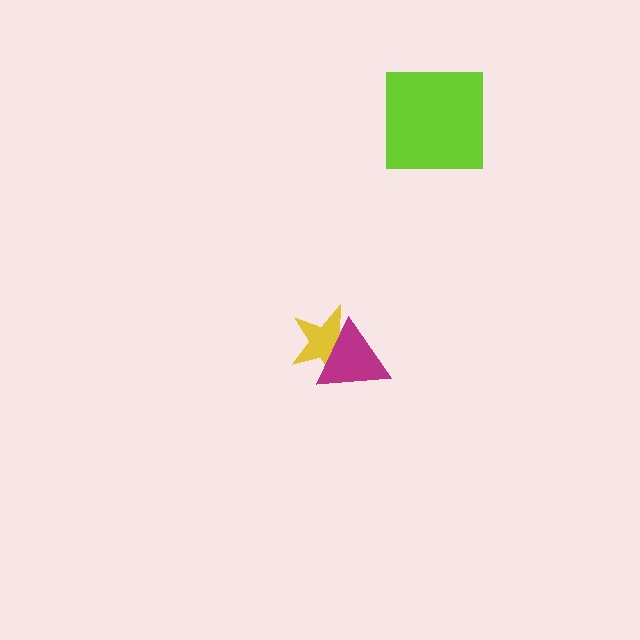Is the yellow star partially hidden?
Yes, it is partially covered by another shape.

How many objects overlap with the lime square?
0 objects overlap with the lime square.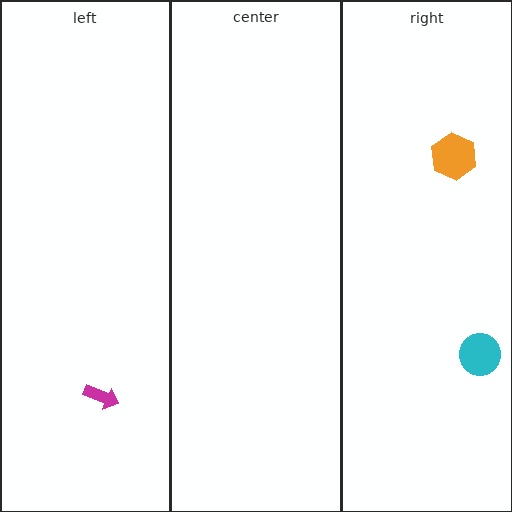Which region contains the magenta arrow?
The left region.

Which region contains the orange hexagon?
The right region.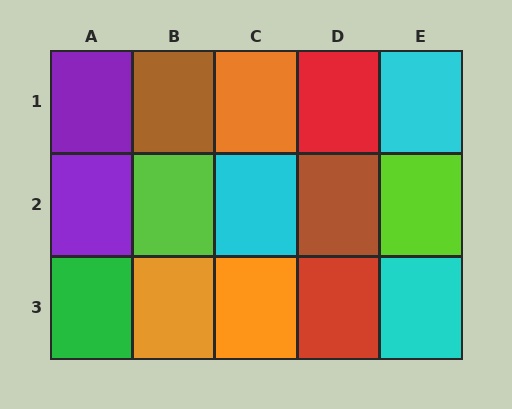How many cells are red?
2 cells are red.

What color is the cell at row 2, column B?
Lime.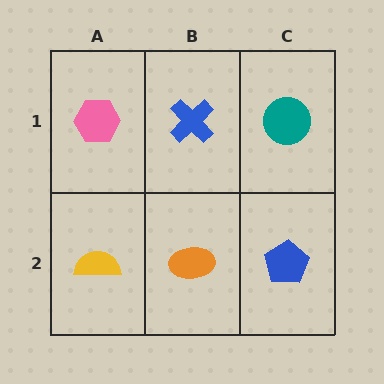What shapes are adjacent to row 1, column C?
A blue pentagon (row 2, column C), a blue cross (row 1, column B).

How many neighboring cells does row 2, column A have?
2.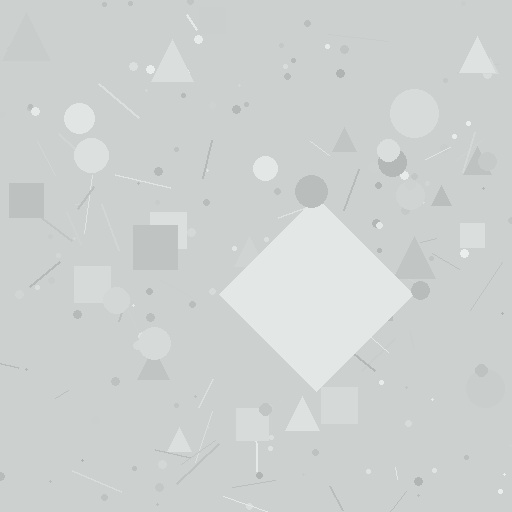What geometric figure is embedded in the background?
A diamond is embedded in the background.